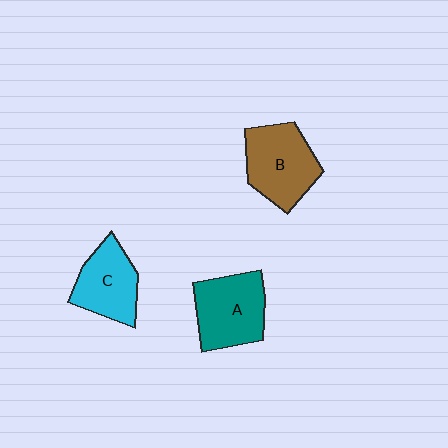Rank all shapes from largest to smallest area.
From largest to smallest: B (brown), A (teal), C (cyan).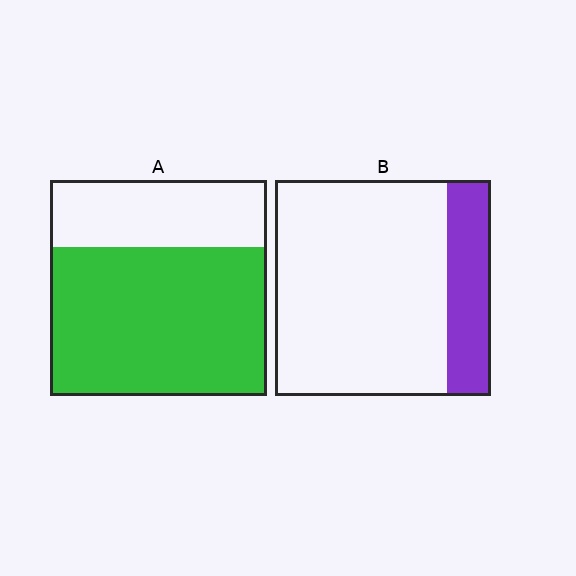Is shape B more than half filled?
No.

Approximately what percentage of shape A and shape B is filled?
A is approximately 70% and B is approximately 20%.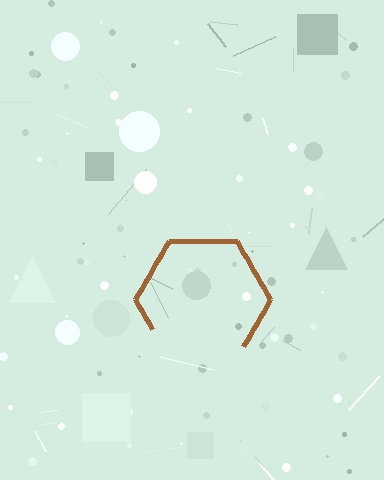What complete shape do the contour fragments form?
The contour fragments form a hexagon.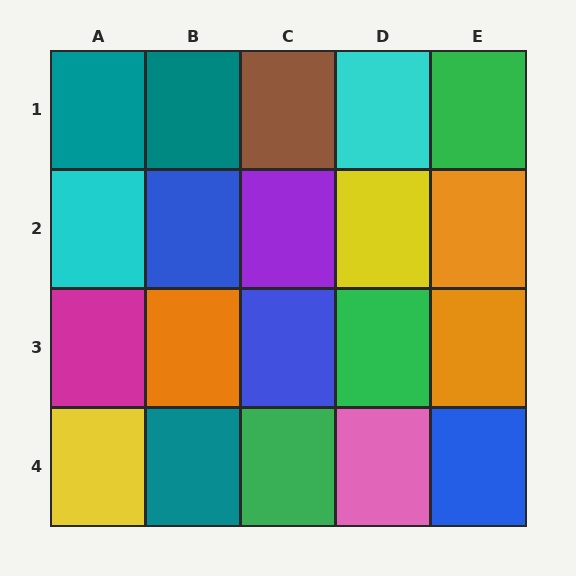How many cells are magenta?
1 cell is magenta.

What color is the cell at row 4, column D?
Pink.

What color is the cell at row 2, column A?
Cyan.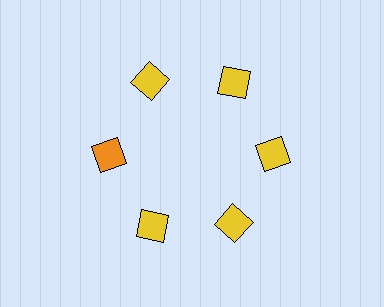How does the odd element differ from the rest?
It has a different color: orange instead of yellow.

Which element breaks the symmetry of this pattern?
The orange diamond at roughly the 9 o'clock position breaks the symmetry. All other shapes are yellow diamonds.